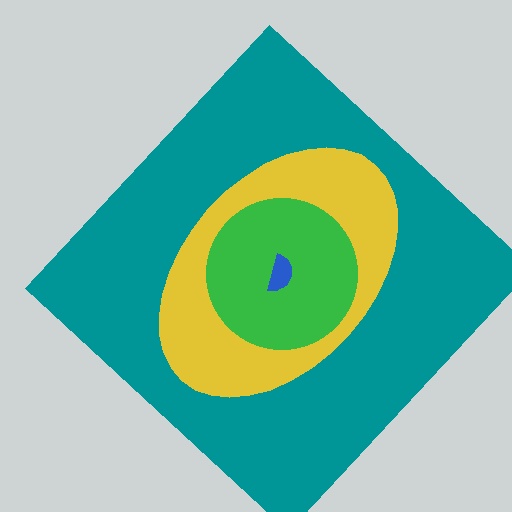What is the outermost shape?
The teal diamond.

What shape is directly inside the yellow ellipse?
The green circle.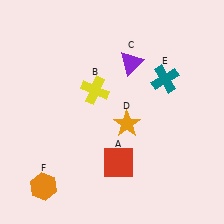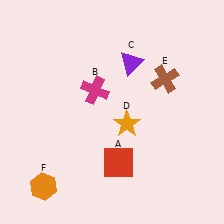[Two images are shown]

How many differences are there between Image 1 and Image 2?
There are 2 differences between the two images.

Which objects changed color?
B changed from yellow to magenta. E changed from teal to brown.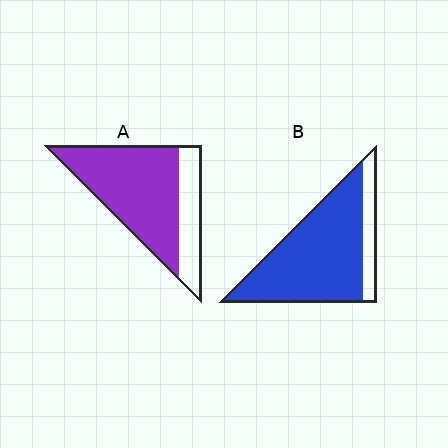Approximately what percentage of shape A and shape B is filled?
A is approximately 75% and B is approximately 85%.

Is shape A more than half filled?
Yes.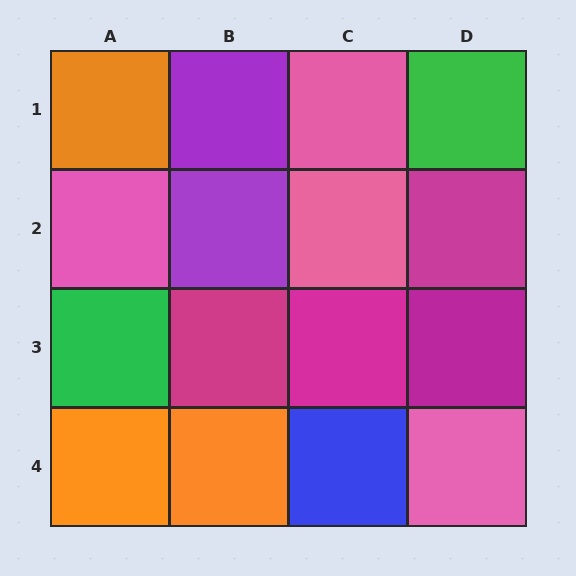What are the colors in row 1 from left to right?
Orange, purple, pink, green.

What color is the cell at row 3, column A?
Green.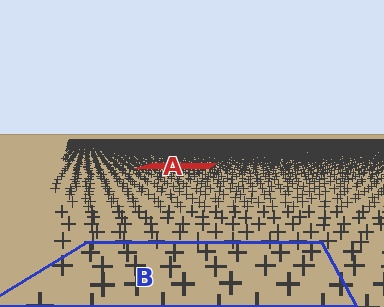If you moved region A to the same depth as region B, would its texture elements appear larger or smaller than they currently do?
They would appear larger. At a closer depth, the same texture elements are projected at a bigger on-screen size.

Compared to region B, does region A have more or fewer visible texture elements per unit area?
Region A has more texture elements per unit area — they are packed more densely because it is farther away.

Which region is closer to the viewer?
Region B is closer. The texture elements there are larger and more spread out.